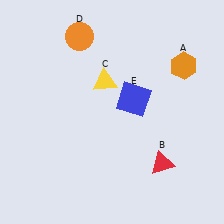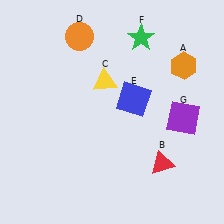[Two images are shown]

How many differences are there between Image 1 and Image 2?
There are 2 differences between the two images.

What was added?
A green star (F), a purple square (G) were added in Image 2.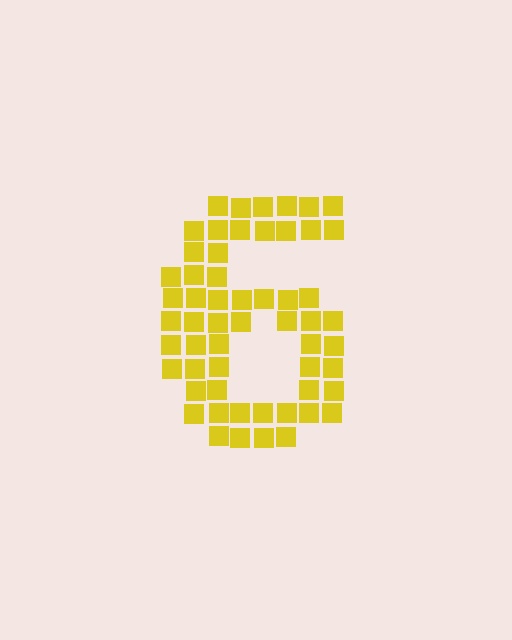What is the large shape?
The large shape is the digit 6.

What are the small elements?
The small elements are squares.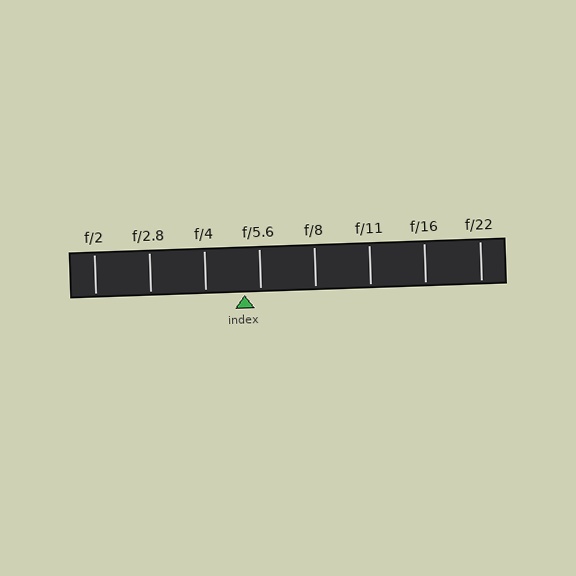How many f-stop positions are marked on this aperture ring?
There are 8 f-stop positions marked.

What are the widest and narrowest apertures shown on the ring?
The widest aperture shown is f/2 and the narrowest is f/22.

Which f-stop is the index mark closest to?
The index mark is closest to f/5.6.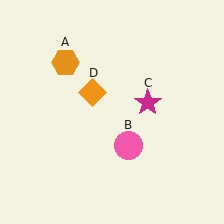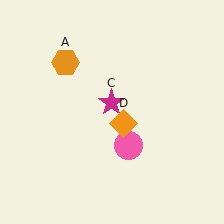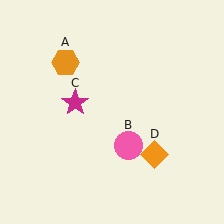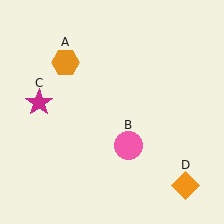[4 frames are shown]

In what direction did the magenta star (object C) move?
The magenta star (object C) moved left.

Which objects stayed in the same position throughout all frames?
Orange hexagon (object A) and pink circle (object B) remained stationary.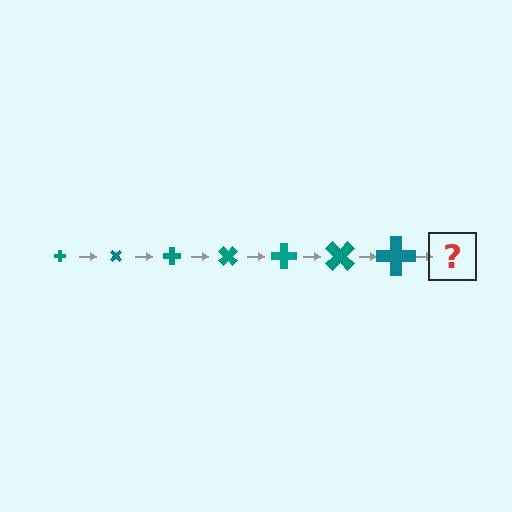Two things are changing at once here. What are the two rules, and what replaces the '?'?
The two rules are that the cross grows larger each step and it rotates 45 degrees each step. The '?' should be a cross, larger than the previous one and rotated 315 degrees from the start.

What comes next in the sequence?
The next element should be a cross, larger than the previous one and rotated 315 degrees from the start.